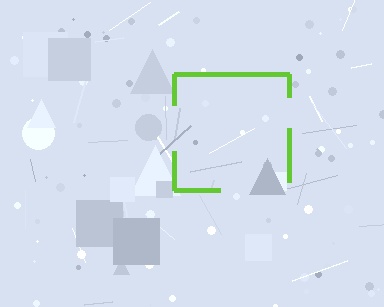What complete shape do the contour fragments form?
The contour fragments form a square.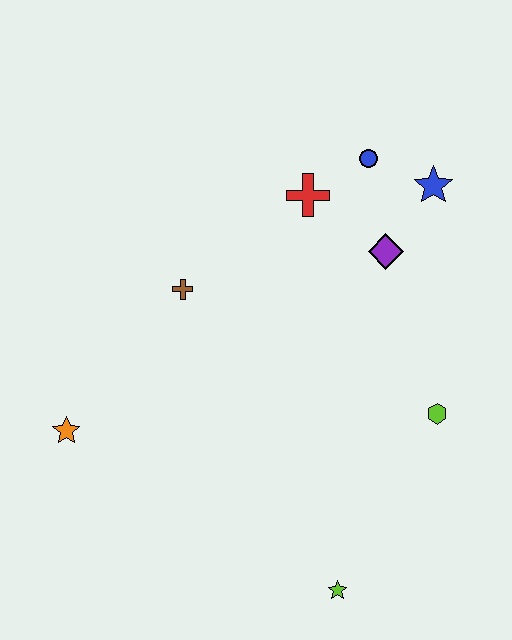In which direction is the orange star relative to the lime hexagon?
The orange star is to the left of the lime hexagon.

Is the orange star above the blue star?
No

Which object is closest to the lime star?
The lime hexagon is closest to the lime star.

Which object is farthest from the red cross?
The lime star is farthest from the red cross.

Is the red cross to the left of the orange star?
No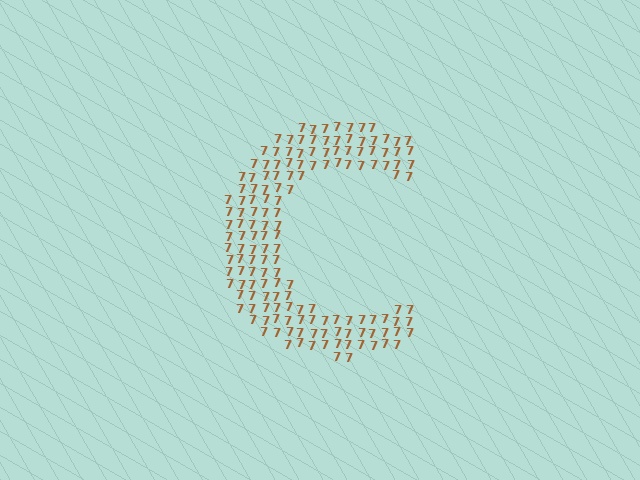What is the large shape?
The large shape is the letter C.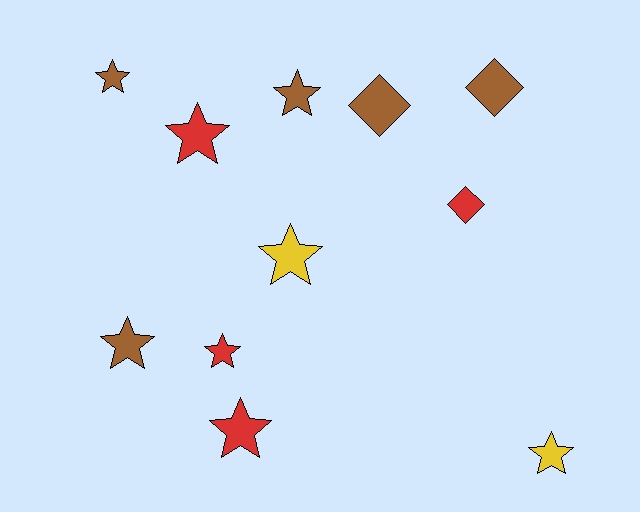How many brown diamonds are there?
There are 2 brown diamonds.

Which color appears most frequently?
Brown, with 5 objects.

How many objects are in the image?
There are 11 objects.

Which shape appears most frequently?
Star, with 8 objects.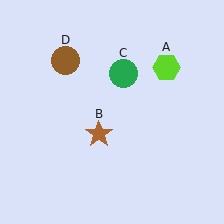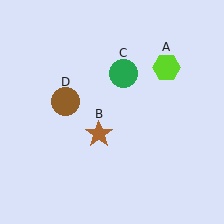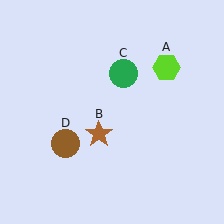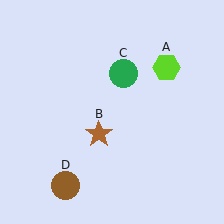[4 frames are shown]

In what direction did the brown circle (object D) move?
The brown circle (object D) moved down.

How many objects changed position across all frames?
1 object changed position: brown circle (object D).